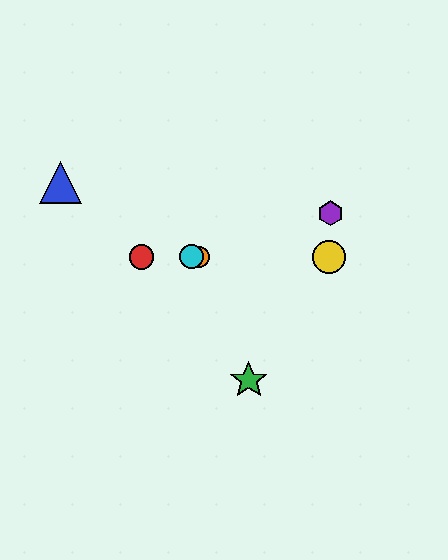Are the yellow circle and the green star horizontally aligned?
No, the yellow circle is at y≈257 and the green star is at y≈380.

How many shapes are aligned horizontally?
4 shapes (the red circle, the yellow circle, the orange circle, the cyan circle) are aligned horizontally.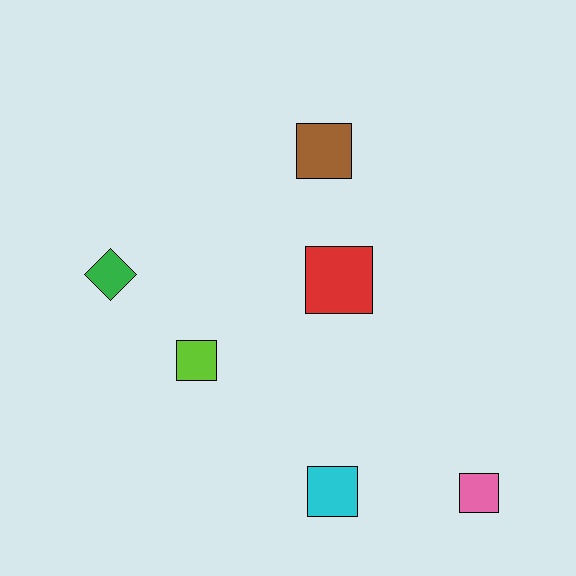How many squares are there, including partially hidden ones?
There are 5 squares.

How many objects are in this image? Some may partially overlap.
There are 6 objects.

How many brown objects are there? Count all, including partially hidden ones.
There is 1 brown object.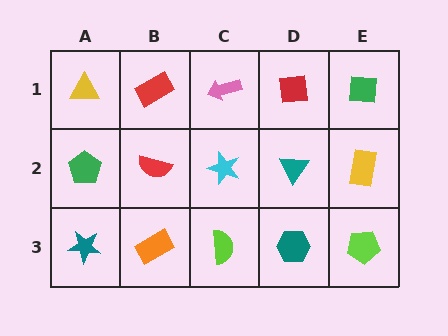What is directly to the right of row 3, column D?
A lime pentagon.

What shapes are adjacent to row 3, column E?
A yellow rectangle (row 2, column E), a teal hexagon (row 3, column D).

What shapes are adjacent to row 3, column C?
A cyan star (row 2, column C), an orange rectangle (row 3, column B), a teal hexagon (row 3, column D).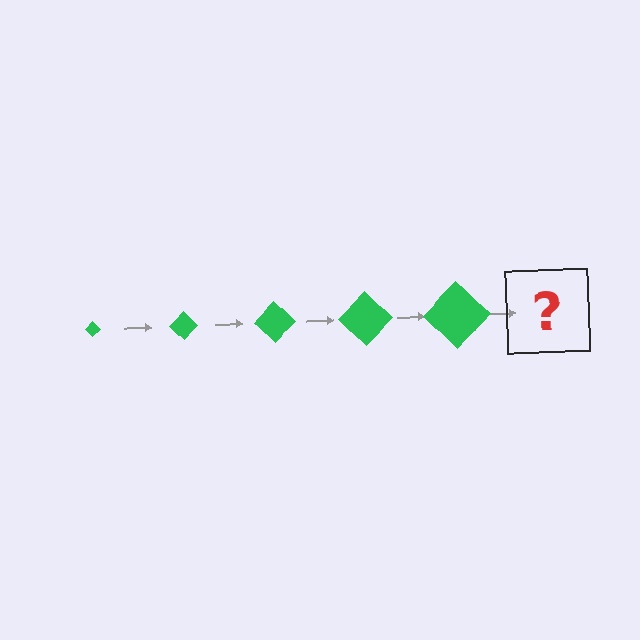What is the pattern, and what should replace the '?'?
The pattern is that the diamond gets progressively larger each step. The '?' should be a green diamond, larger than the previous one.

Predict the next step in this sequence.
The next step is a green diamond, larger than the previous one.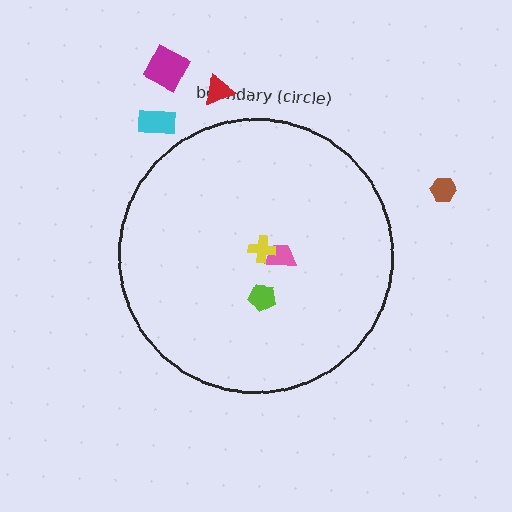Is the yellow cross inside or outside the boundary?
Inside.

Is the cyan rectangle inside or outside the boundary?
Outside.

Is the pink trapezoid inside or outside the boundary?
Inside.